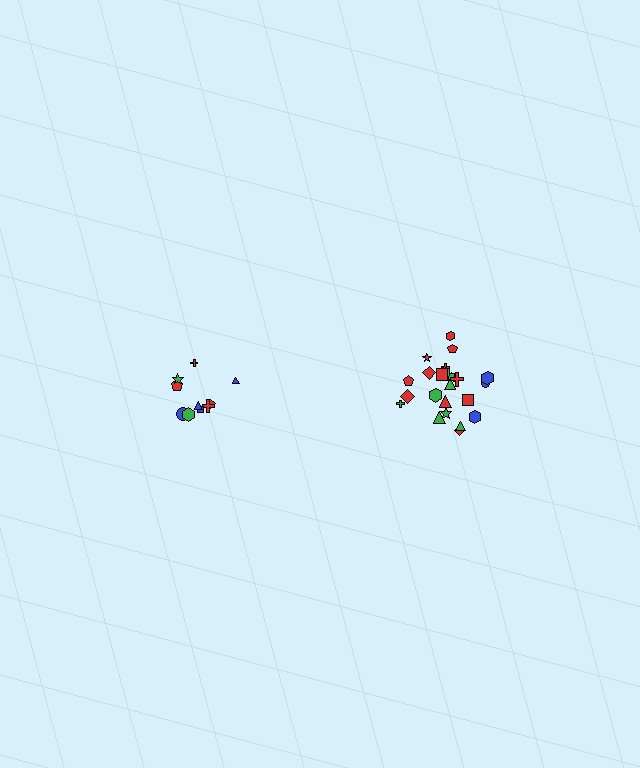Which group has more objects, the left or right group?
The right group.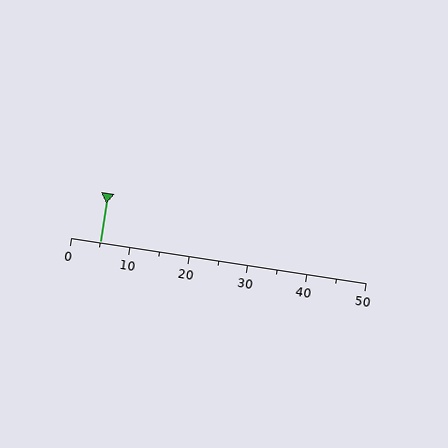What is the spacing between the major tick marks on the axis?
The major ticks are spaced 10 apart.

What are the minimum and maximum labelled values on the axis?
The axis runs from 0 to 50.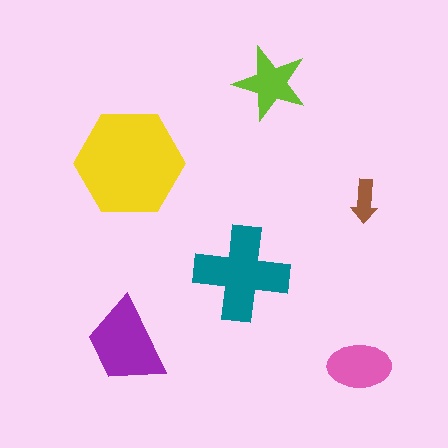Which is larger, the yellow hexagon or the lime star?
The yellow hexagon.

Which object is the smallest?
The brown arrow.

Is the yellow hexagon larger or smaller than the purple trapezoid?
Larger.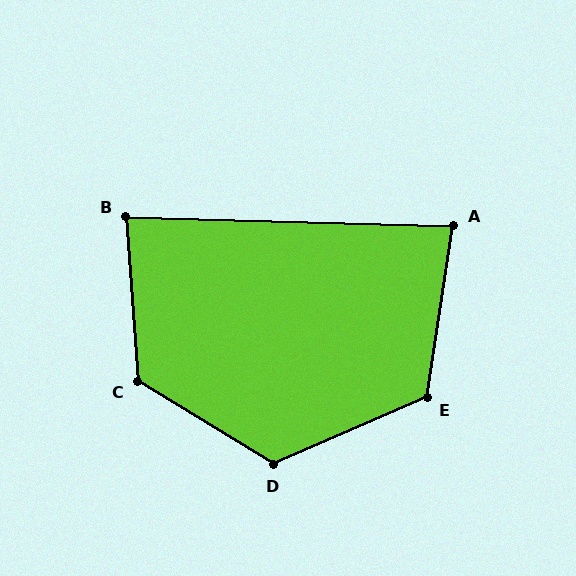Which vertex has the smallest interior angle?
A, at approximately 83 degrees.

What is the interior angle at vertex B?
Approximately 85 degrees (acute).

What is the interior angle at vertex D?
Approximately 125 degrees (obtuse).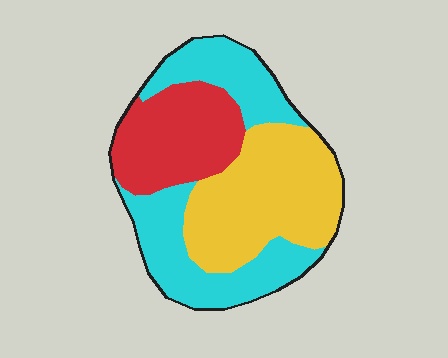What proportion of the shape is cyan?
Cyan takes up about three eighths (3/8) of the shape.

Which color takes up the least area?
Red, at roughly 25%.